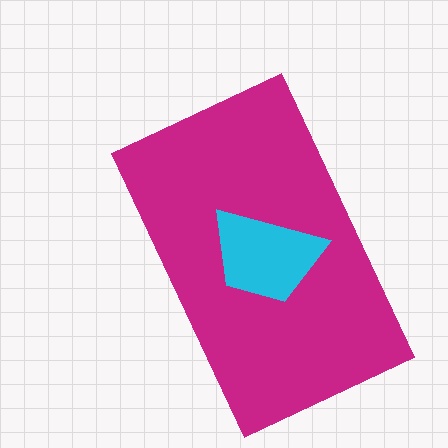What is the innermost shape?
The cyan trapezoid.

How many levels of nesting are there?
2.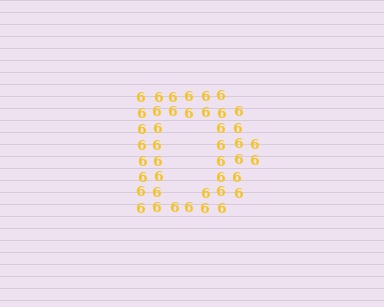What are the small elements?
The small elements are digit 6's.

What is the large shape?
The large shape is the letter D.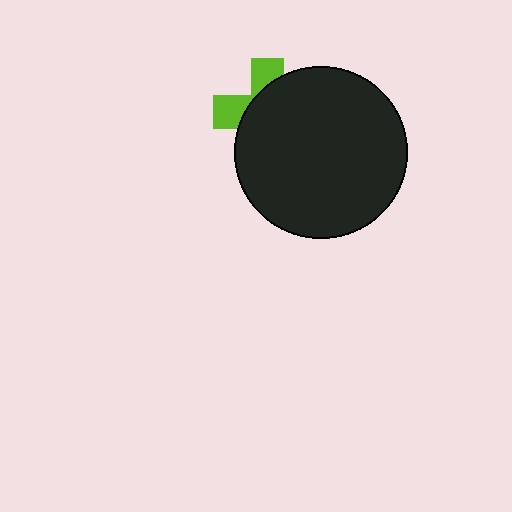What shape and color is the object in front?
The object in front is a black circle.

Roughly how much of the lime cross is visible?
A small part of it is visible (roughly 32%).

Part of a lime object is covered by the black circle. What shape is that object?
It is a cross.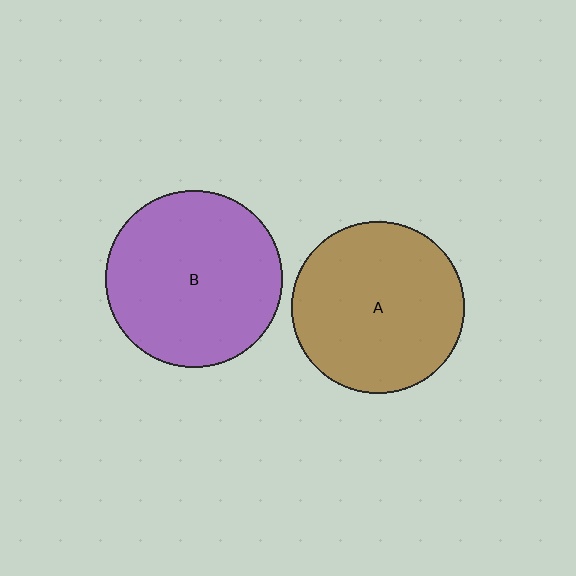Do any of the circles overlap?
No, none of the circles overlap.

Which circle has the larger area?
Circle B (purple).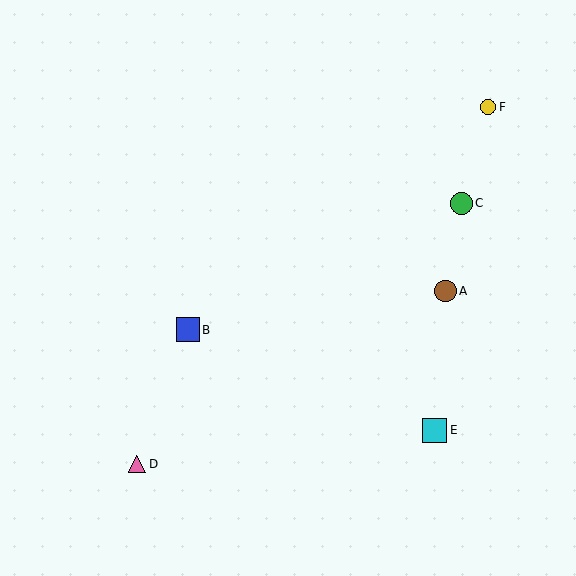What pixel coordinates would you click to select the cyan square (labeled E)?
Click at (435, 430) to select the cyan square E.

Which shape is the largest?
The cyan square (labeled E) is the largest.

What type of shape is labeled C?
Shape C is a green circle.